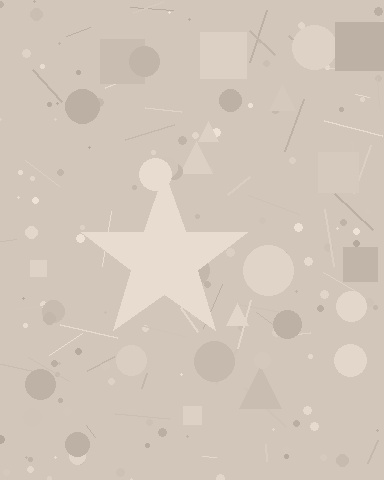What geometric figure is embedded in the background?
A star is embedded in the background.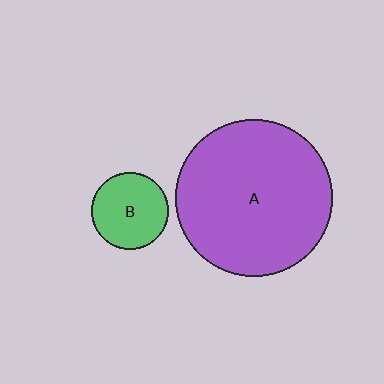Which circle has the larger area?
Circle A (purple).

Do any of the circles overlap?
No, none of the circles overlap.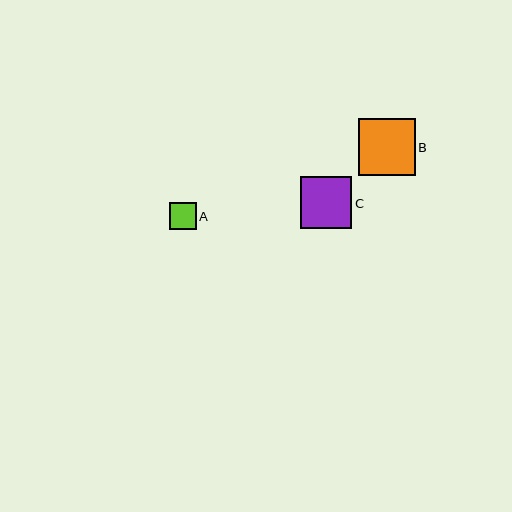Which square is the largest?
Square B is the largest with a size of approximately 57 pixels.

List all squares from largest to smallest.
From largest to smallest: B, C, A.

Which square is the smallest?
Square A is the smallest with a size of approximately 27 pixels.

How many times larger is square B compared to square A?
Square B is approximately 2.1 times the size of square A.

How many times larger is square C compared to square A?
Square C is approximately 1.9 times the size of square A.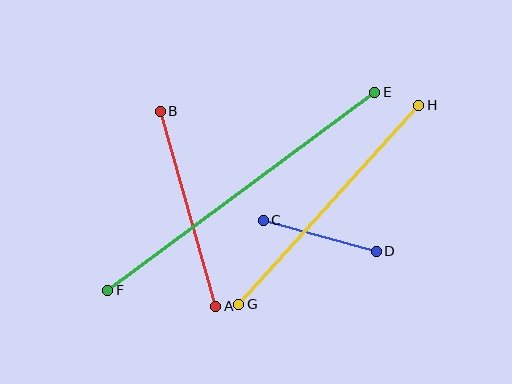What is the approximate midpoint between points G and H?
The midpoint is at approximately (329, 205) pixels.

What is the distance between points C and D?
The distance is approximately 117 pixels.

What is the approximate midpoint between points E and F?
The midpoint is at approximately (241, 191) pixels.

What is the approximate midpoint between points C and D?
The midpoint is at approximately (320, 236) pixels.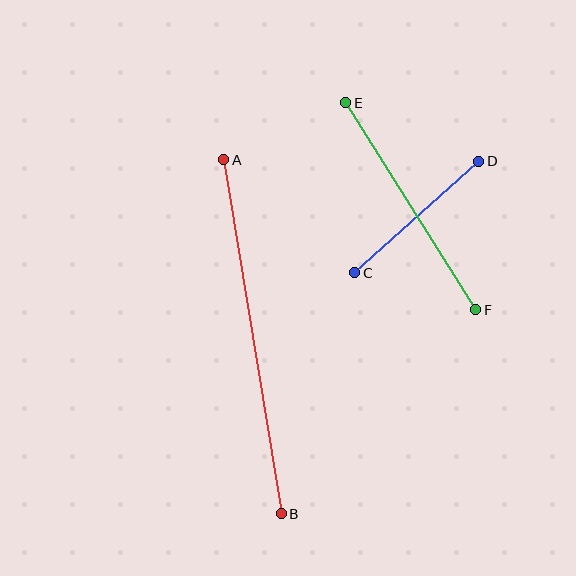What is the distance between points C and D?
The distance is approximately 167 pixels.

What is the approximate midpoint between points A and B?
The midpoint is at approximately (252, 337) pixels.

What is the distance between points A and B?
The distance is approximately 359 pixels.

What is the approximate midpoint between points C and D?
The midpoint is at approximately (417, 217) pixels.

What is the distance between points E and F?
The distance is approximately 244 pixels.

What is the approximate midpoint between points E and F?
The midpoint is at approximately (411, 206) pixels.